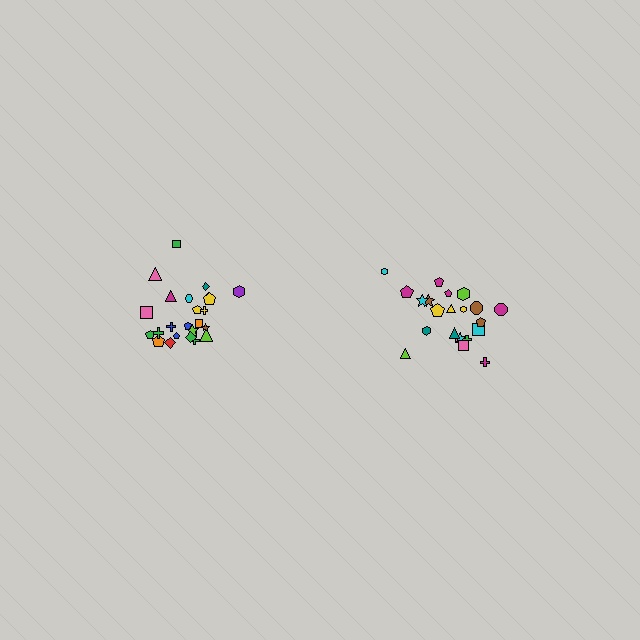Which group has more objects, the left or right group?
The left group.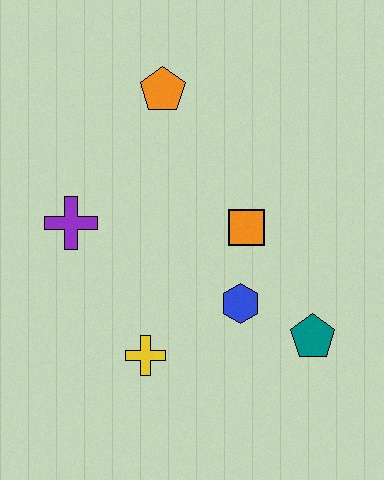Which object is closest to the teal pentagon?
The blue hexagon is closest to the teal pentagon.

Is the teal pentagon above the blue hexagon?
No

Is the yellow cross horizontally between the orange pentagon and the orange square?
No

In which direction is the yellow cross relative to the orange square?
The yellow cross is below the orange square.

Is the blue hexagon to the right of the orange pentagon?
Yes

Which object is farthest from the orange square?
The purple cross is farthest from the orange square.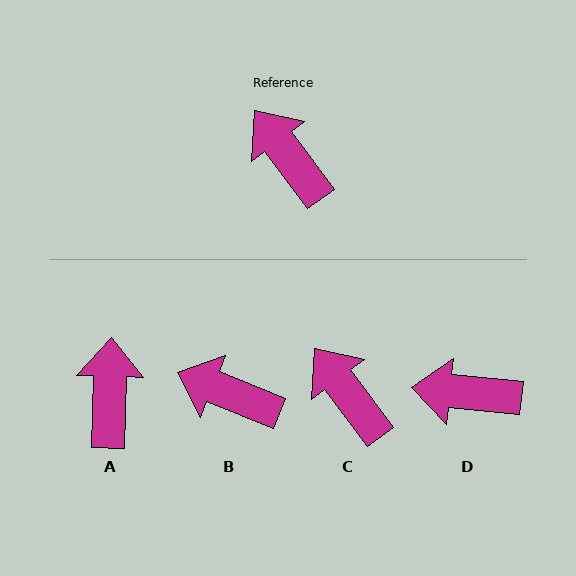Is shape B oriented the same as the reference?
No, it is off by about 31 degrees.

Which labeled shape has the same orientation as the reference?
C.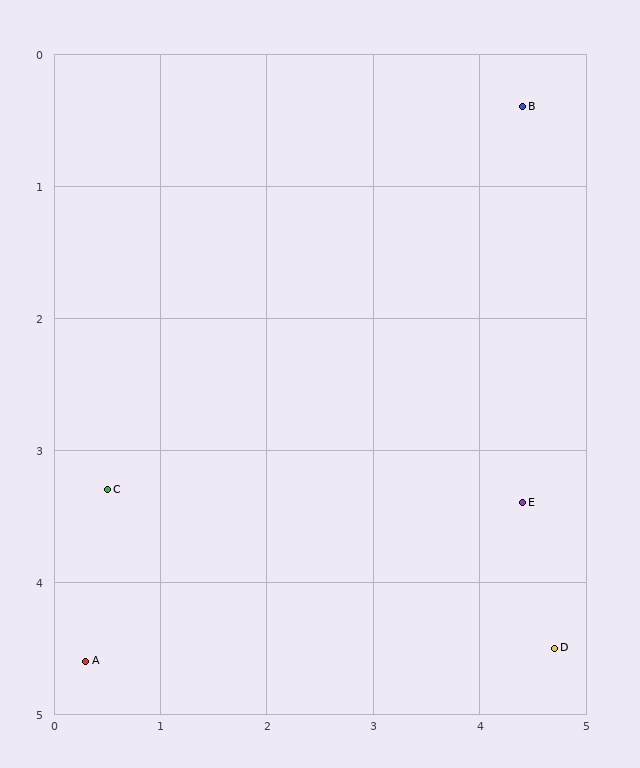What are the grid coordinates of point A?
Point A is at approximately (0.3, 4.6).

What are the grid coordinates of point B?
Point B is at approximately (4.4, 0.4).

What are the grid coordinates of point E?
Point E is at approximately (4.4, 3.4).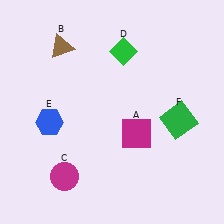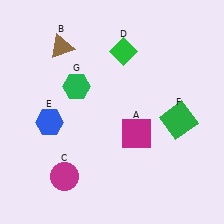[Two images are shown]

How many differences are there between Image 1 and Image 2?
There is 1 difference between the two images.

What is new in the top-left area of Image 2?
A green hexagon (G) was added in the top-left area of Image 2.